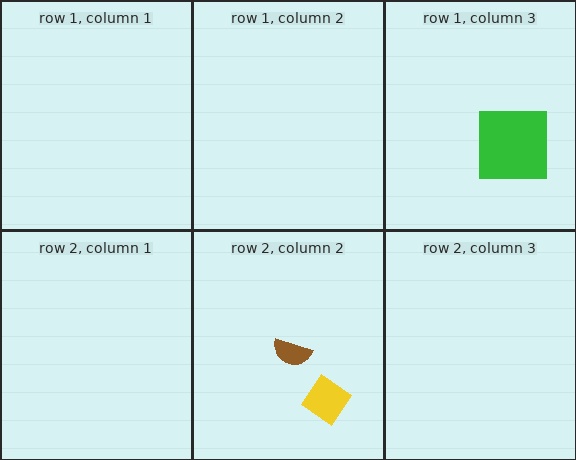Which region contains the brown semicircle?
The row 2, column 2 region.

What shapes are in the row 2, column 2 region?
The brown semicircle, the yellow diamond.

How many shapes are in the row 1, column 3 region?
1.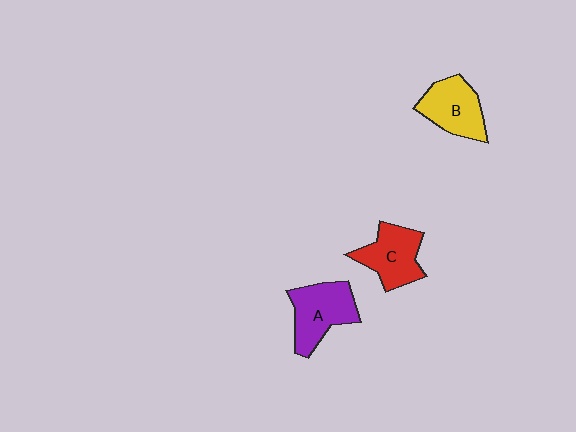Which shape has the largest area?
Shape A (purple).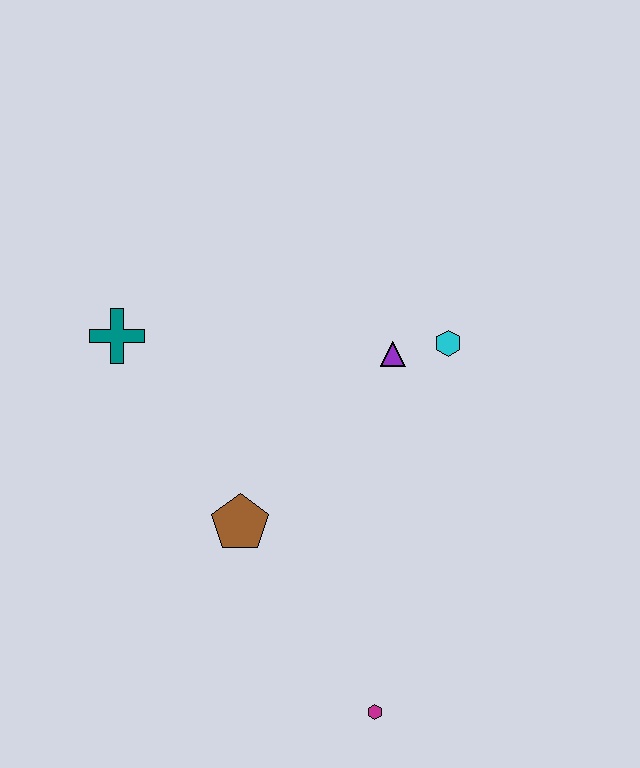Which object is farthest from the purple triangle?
The magenta hexagon is farthest from the purple triangle.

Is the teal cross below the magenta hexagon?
No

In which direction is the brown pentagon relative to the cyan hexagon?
The brown pentagon is to the left of the cyan hexagon.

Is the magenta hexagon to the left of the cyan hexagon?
Yes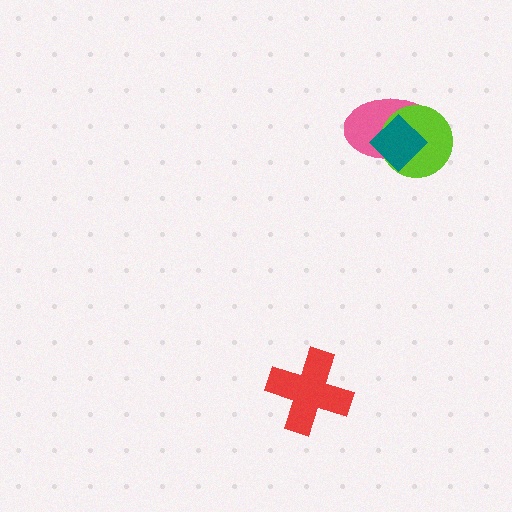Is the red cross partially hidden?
No, no other shape covers it.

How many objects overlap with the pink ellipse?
2 objects overlap with the pink ellipse.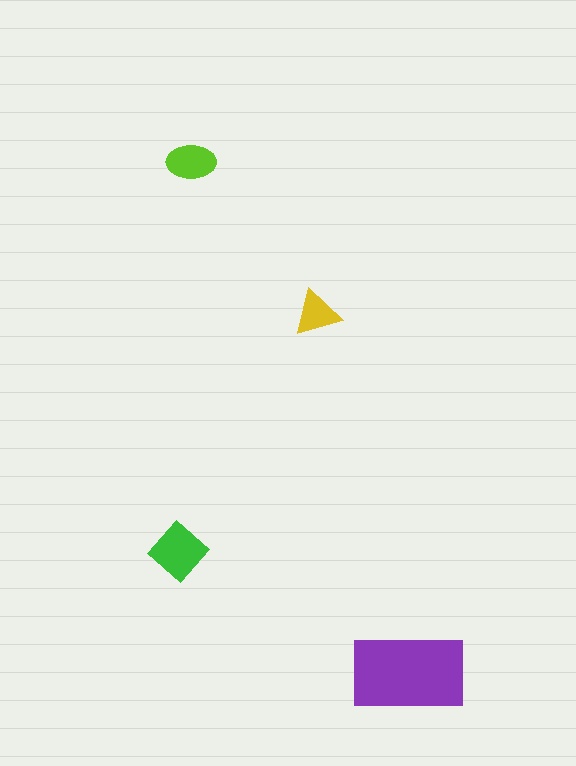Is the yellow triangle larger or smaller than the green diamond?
Smaller.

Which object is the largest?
The purple rectangle.